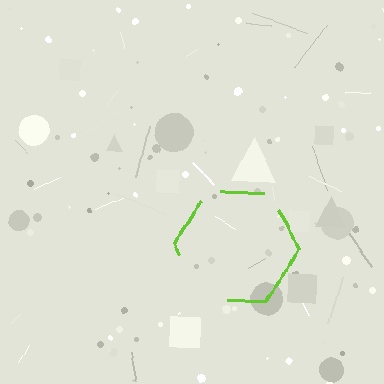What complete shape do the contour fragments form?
The contour fragments form a hexagon.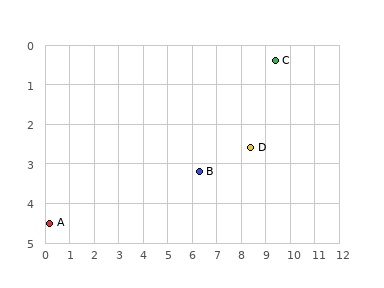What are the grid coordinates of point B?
Point B is at approximately (6.3, 3.2).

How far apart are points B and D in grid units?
Points B and D are about 2.2 grid units apart.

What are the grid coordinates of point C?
Point C is at approximately (9.4, 0.4).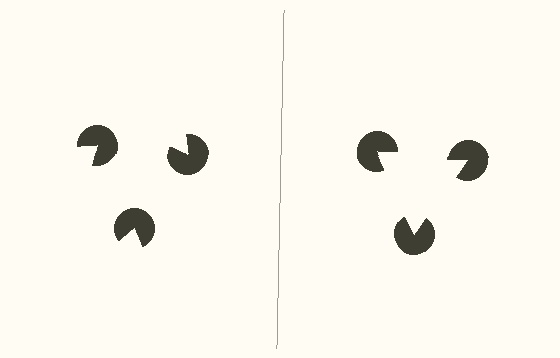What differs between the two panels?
The pac-man discs are positioned identically on both sides; only the wedge orientations differ. On the right they align to a triangle; on the left they are misaligned.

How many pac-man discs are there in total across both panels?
6 — 3 on each side.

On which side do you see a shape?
An illusory triangle appears on the right side. On the left side the wedge cuts are rotated, so no coherent shape forms.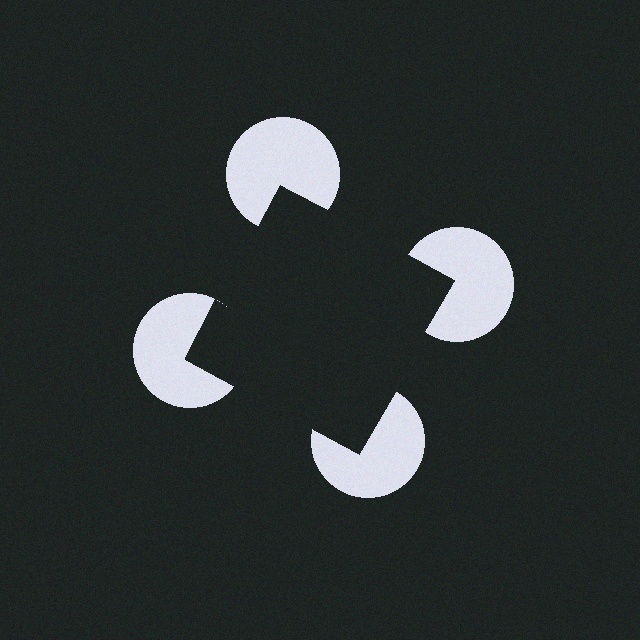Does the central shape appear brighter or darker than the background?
It typically appears slightly darker than the background, even though no actual brightness change is drawn.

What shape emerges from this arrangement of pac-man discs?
An illusory square — its edges are inferred from the aligned wedge cuts in the pac-man discs, not physically drawn.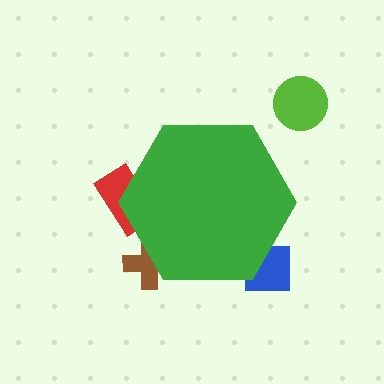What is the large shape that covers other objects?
A green hexagon.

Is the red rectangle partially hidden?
Yes, the red rectangle is partially hidden behind the green hexagon.